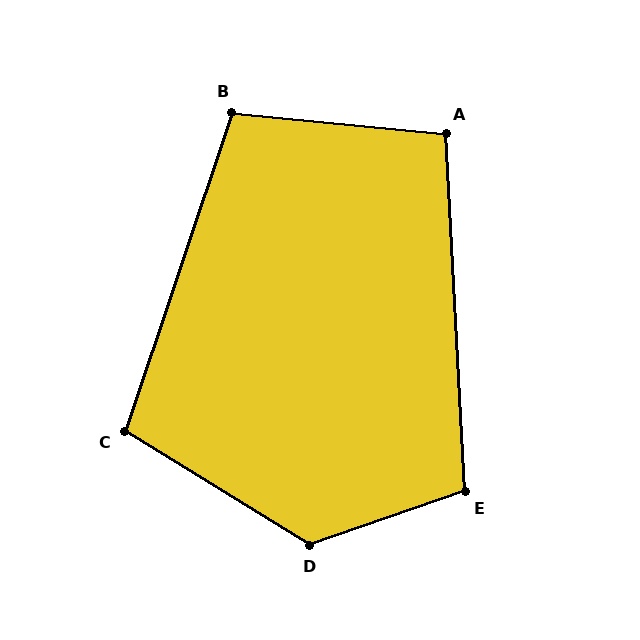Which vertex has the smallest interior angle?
A, at approximately 99 degrees.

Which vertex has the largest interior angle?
D, at approximately 130 degrees.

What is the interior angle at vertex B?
Approximately 103 degrees (obtuse).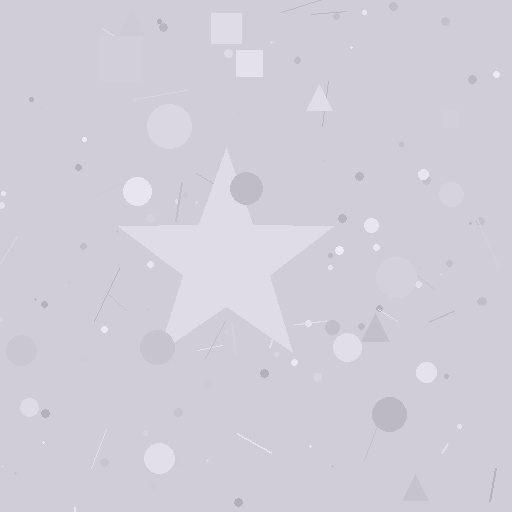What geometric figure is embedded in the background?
A star is embedded in the background.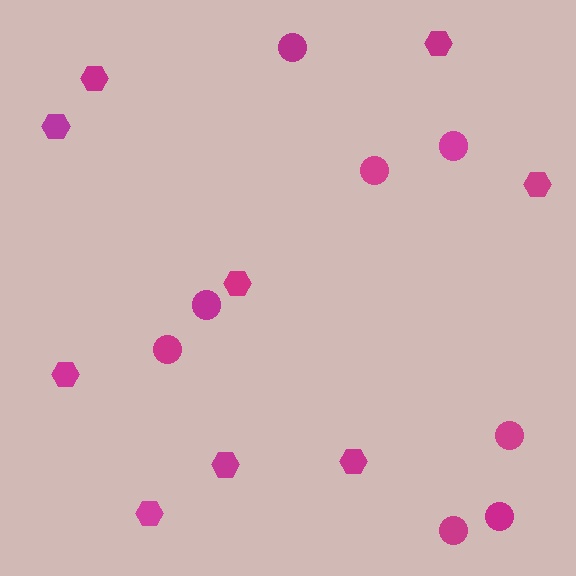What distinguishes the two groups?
There are 2 groups: one group of hexagons (9) and one group of circles (8).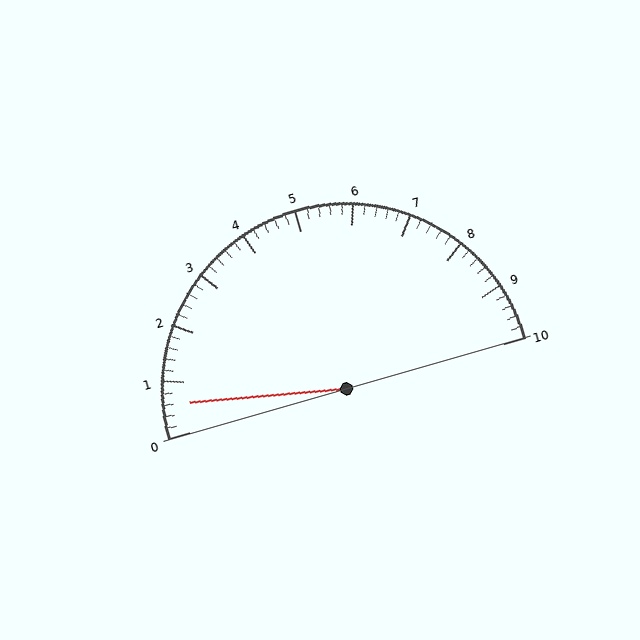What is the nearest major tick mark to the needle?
The nearest major tick mark is 1.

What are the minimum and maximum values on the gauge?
The gauge ranges from 0 to 10.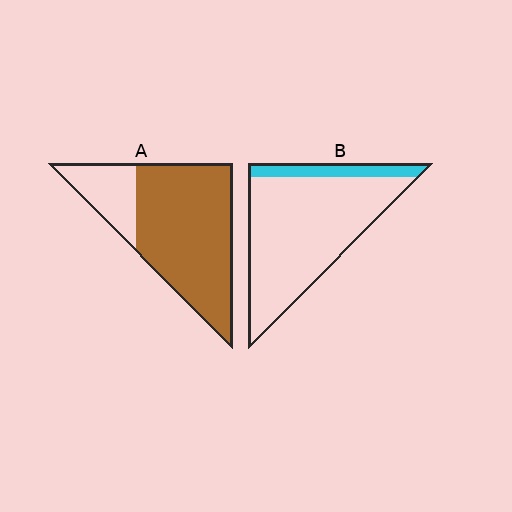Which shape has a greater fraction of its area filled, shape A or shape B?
Shape A.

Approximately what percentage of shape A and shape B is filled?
A is approximately 75% and B is approximately 15%.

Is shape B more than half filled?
No.